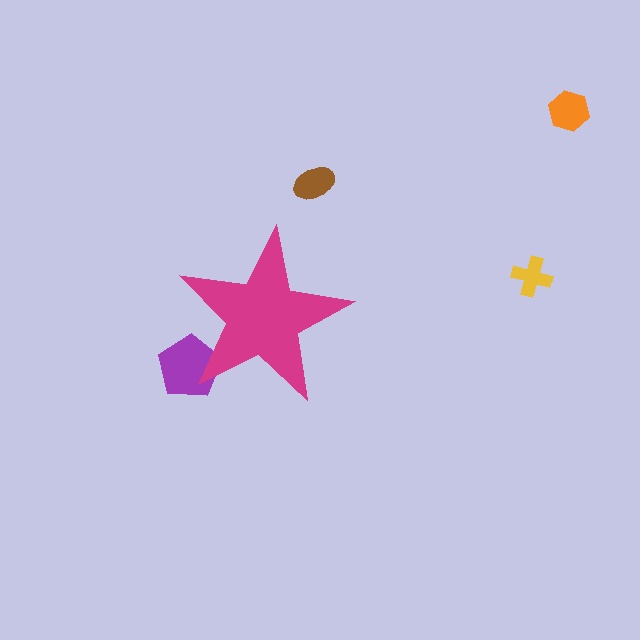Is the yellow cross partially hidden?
No, the yellow cross is fully visible.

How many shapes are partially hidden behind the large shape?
1 shape is partially hidden.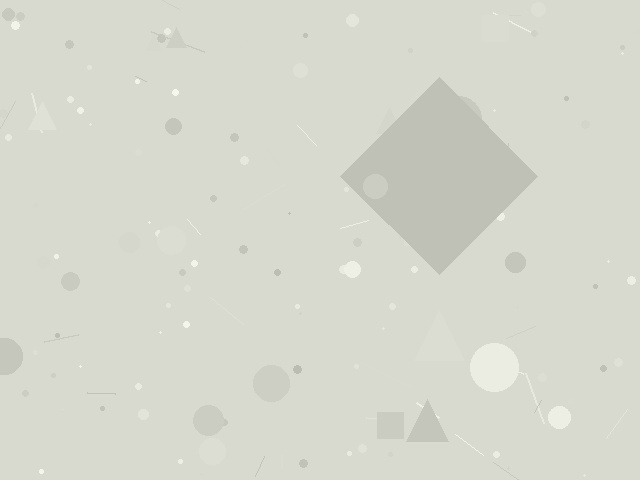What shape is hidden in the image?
A diamond is hidden in the image.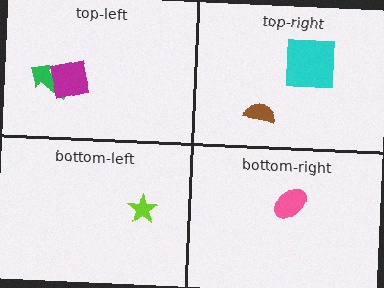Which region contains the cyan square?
The top-right region.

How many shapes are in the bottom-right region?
1.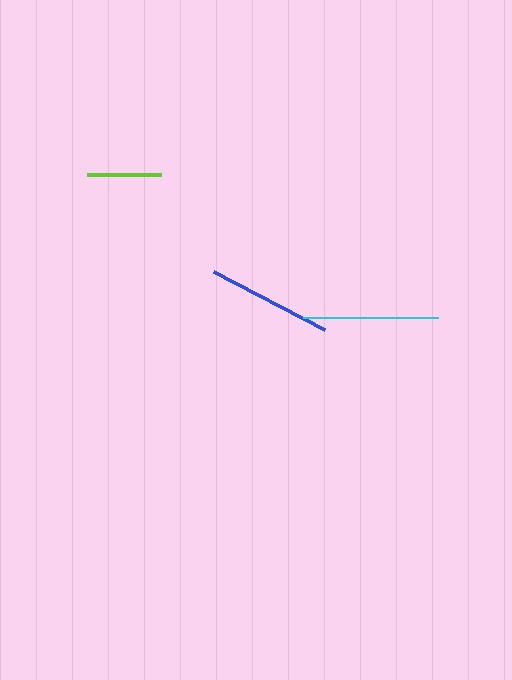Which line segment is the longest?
The cyan line is the longest at approximately 135 pixels.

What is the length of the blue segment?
The blue segment is approximately 125 pixels long.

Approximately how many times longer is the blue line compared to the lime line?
The blue line is approximately 1.7 times the length of the lime line.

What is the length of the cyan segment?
The cyan segment is approximately 135 pixels long.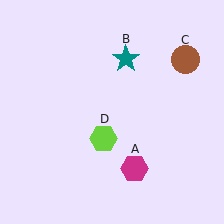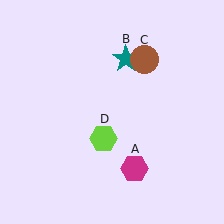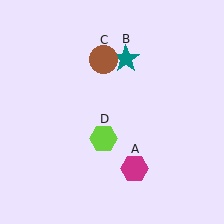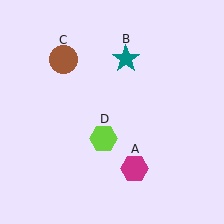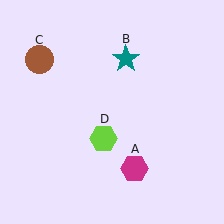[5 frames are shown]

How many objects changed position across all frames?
1 object changed position: brown circle (object C).